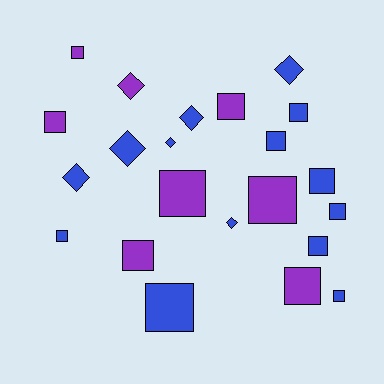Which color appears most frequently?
Blue, with 14 objects.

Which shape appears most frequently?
Square, with 15 objects.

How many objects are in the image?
There are 22 objects.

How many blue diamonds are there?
There are 6 blue diamonds.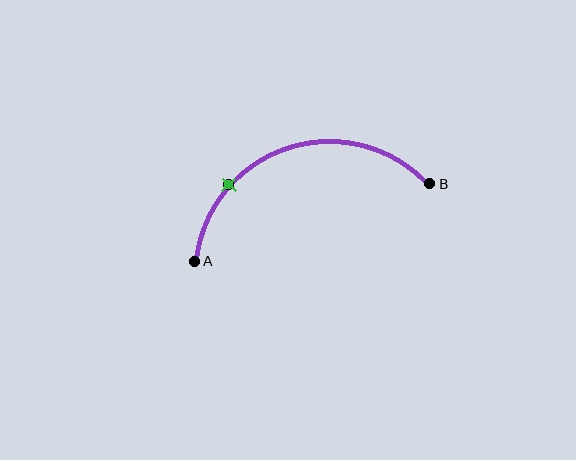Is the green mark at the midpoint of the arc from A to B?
No. The green mark lies on the arc but is closer to endpoint A. The arc midpoint would be at the point on the curve equidistant along the arc from both A and B.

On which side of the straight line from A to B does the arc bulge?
The arc bulges above the straight line connecting A and B.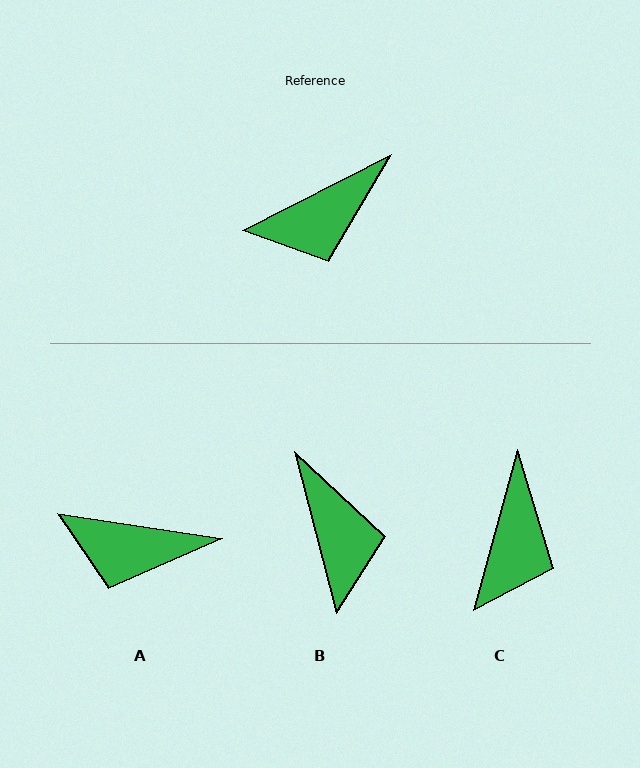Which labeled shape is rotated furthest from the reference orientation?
B, about 78 degrees away.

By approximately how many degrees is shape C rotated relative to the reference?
Approximately 48 degrees counter-clockwise.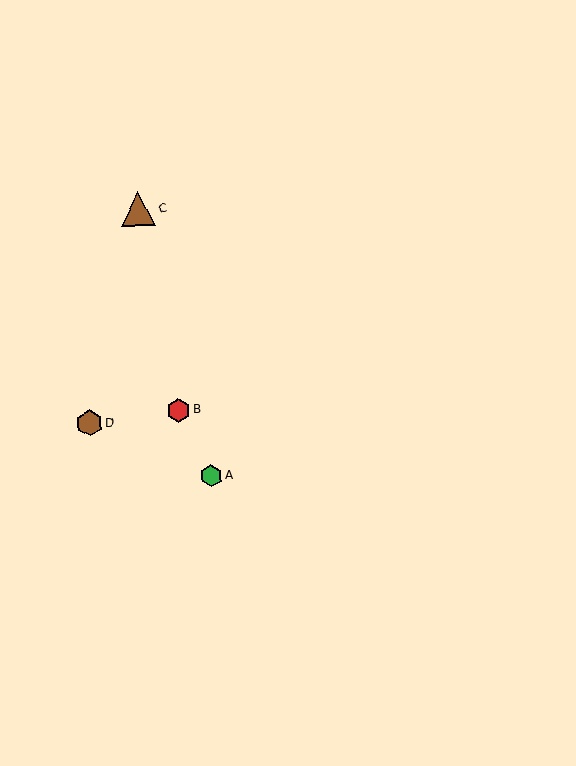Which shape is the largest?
The brown triangle (labeled C) is the largest.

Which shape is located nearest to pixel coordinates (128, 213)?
The brown triangle (labeled C) at (138, 209) is nearest to that location.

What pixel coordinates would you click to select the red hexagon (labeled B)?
Click at (178, 410) to select the red hexagon B.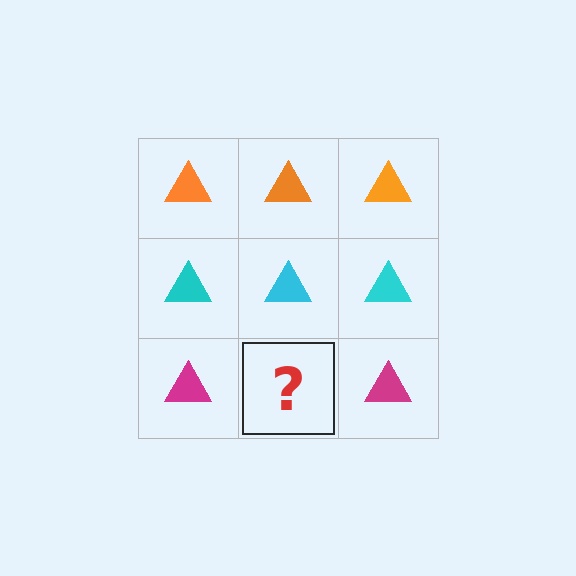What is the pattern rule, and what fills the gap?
The rule is that each row has a consistent color. The gap should be filled with a magenta triangle.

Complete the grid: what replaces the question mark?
The question mark should be replaced with a magenta triangle.